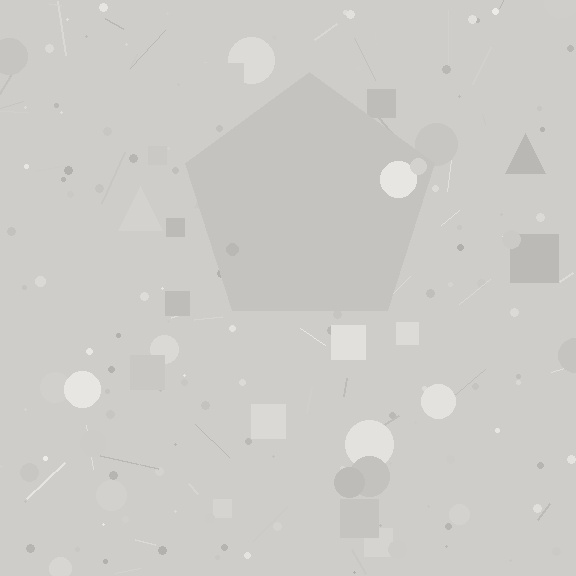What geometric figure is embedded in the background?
A pentagon is embedded in the background.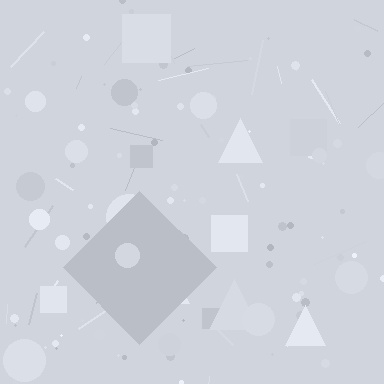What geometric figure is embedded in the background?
A diamond is embedded in the background.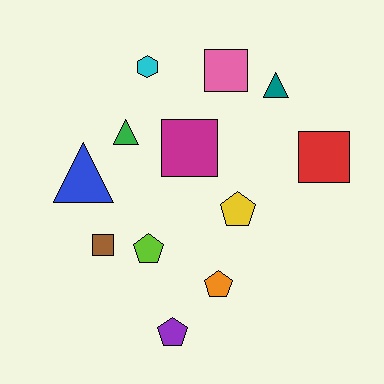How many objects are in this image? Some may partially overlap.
There are 12 objects.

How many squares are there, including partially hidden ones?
There are 4 squares.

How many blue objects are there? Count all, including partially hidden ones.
There is 1 blue object.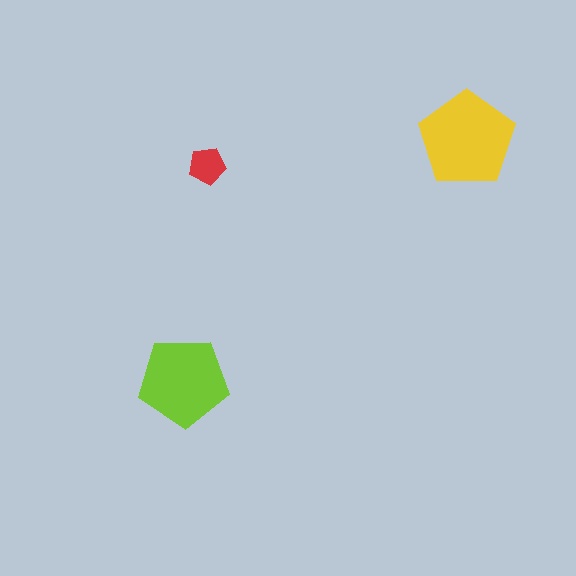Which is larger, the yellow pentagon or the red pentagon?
The yellow one.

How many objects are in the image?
There are 3 objects in the image.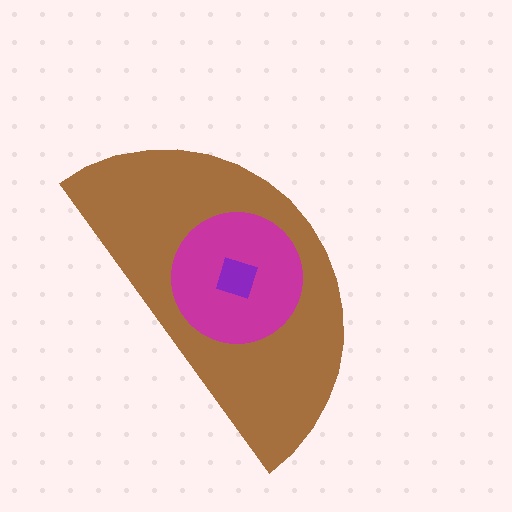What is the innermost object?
The purple square.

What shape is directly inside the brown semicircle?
The magenta circle.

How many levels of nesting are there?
3.